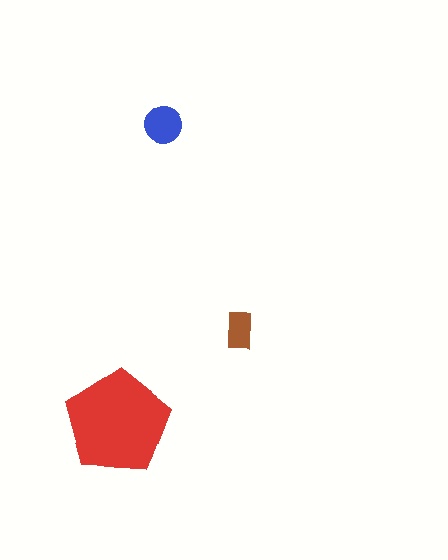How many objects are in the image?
There are 3 objects in the image.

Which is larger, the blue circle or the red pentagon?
The red pentagon.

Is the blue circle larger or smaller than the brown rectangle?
Larger.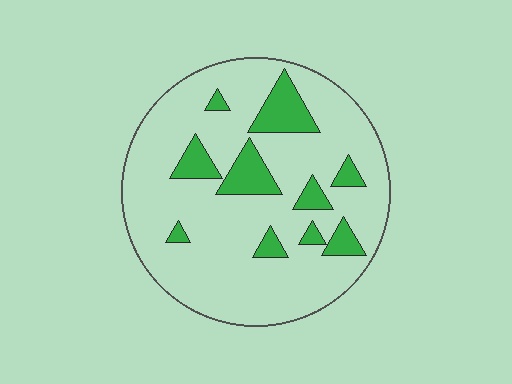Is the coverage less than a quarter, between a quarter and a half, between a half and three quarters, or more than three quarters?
Less than a quarter.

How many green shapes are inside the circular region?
10.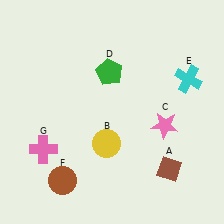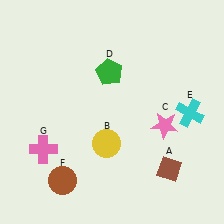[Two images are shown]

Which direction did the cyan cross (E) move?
The cyan cross (E) moved down.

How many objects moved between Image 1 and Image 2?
1 object moved between the two images.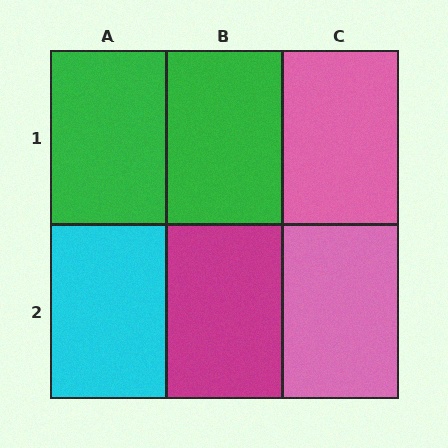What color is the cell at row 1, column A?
Green.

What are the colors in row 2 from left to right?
Cyan, magenta, pink.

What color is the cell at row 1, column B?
Green.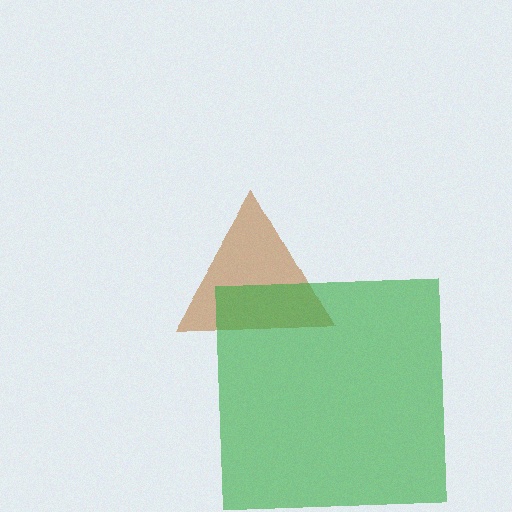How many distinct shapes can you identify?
There are 2 distinct shapes: a brown triangle, a green square.